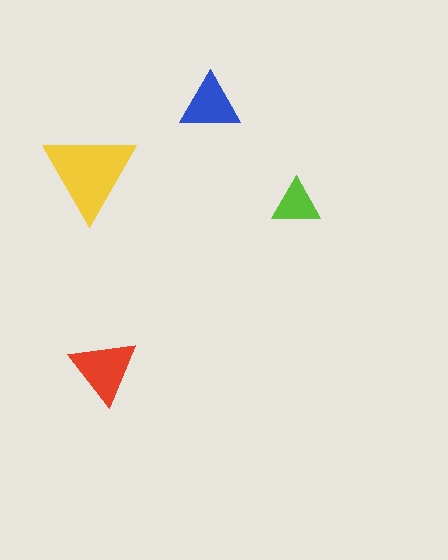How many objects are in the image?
There are 4 objects in the image.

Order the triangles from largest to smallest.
the yellow one, the red one, the blue one, the lime one.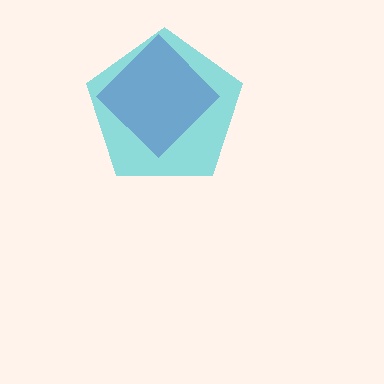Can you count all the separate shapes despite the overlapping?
Yes, there are 2 separate shapes.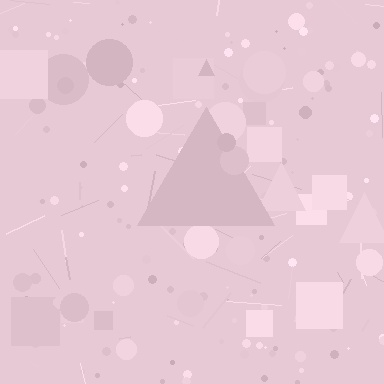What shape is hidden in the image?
A triangle is hidden in the image.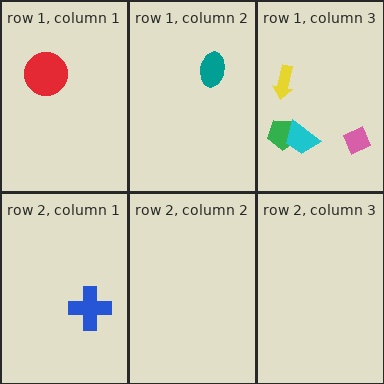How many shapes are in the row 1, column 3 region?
4.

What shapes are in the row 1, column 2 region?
The teal ellipse.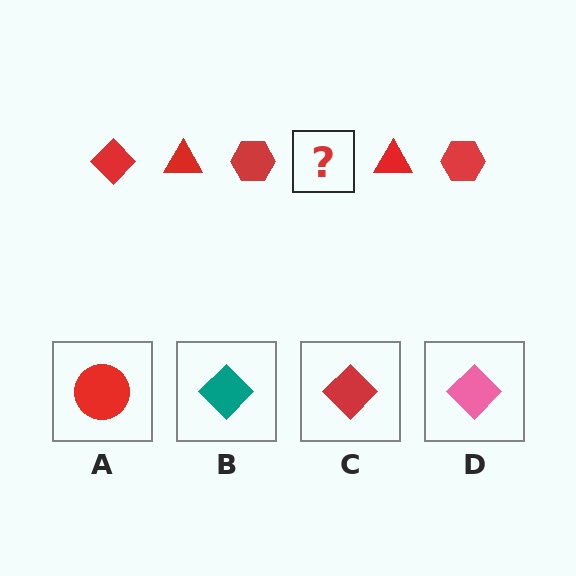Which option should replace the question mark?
Option C.